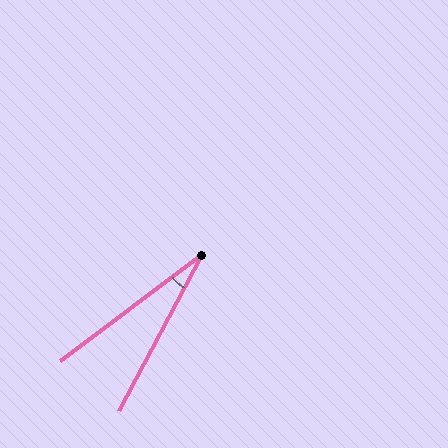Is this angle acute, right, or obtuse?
It is acute.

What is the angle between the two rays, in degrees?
Approximately 25 degrees.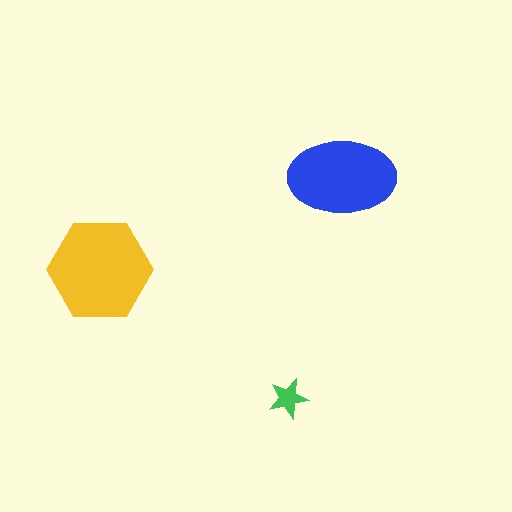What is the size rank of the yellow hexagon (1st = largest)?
1st.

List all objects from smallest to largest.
The green star, the blue ellipse, the yellow hexagon.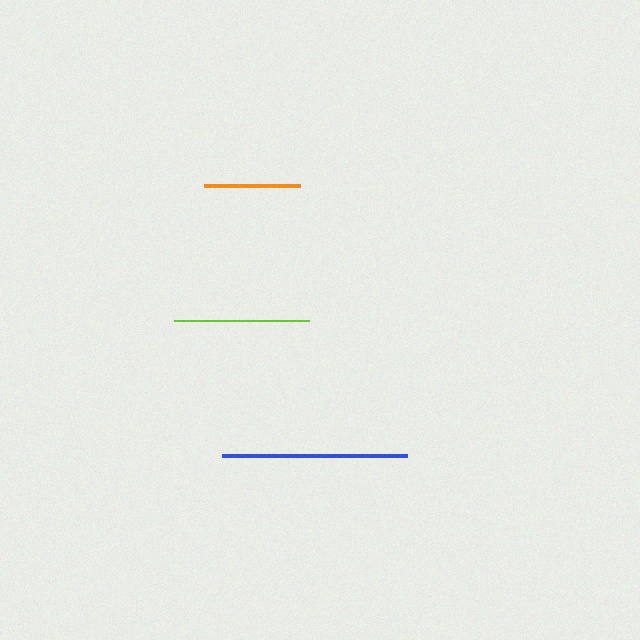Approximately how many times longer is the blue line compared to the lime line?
The blue line is approximately 1.4 times the length of the lime line.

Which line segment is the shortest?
The orange line is the shortest at approximately 97 pixels.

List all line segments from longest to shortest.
From longest to shortest: blue, lime, orange.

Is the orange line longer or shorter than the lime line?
The lime line is longer than the orange line.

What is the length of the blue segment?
The blue segment is approximately 185 pixels long.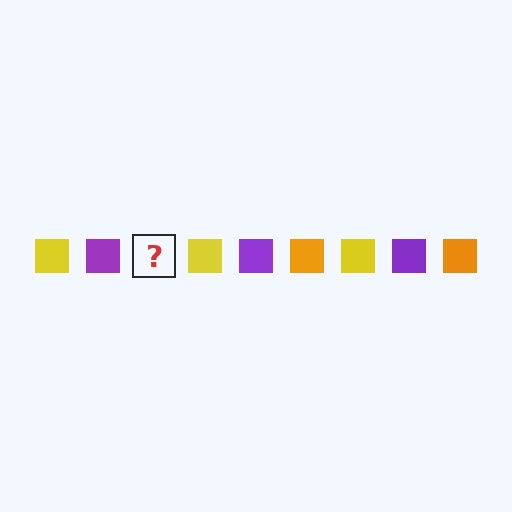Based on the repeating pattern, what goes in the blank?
The blank should be an orange square.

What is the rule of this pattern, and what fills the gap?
The rule is that the pattern cycles through yellow, purple, orange squares. The gap should be filled with an orange square.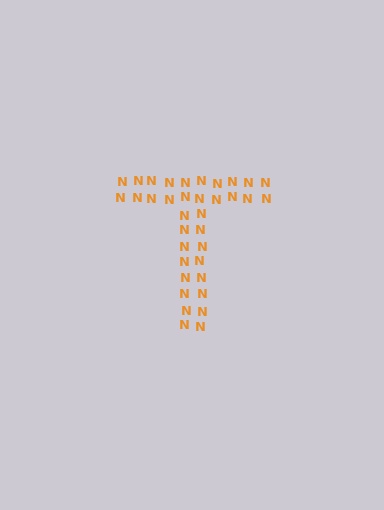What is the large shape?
The large shape is the letter T.